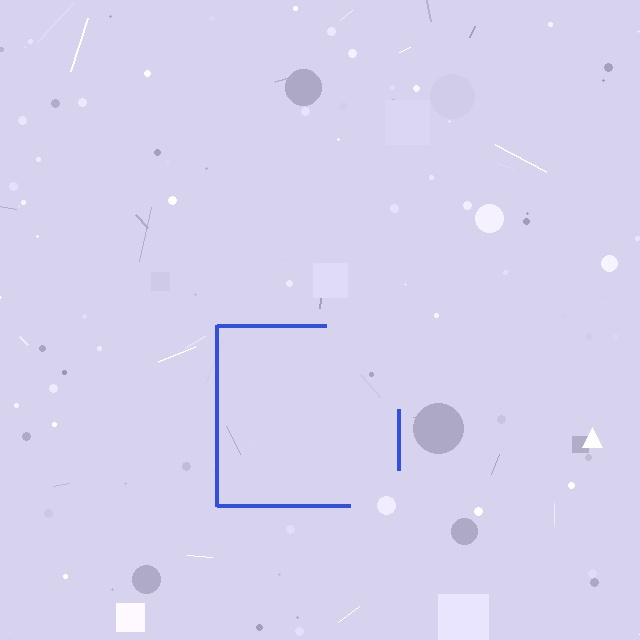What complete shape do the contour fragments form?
The contour fragments form a square.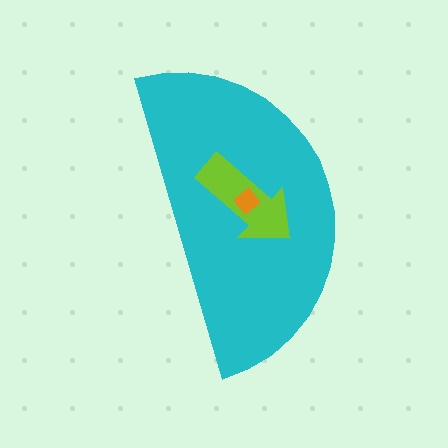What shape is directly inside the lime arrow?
The orange diamond.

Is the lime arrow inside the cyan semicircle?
Yes.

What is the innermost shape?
The orange diamond.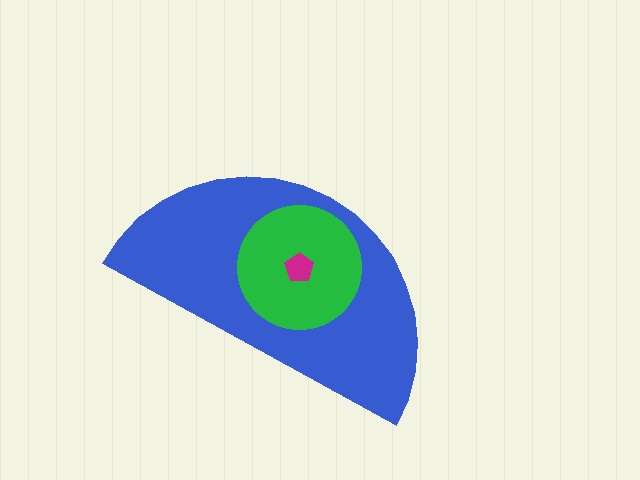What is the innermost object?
The magenta pentagon.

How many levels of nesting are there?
3.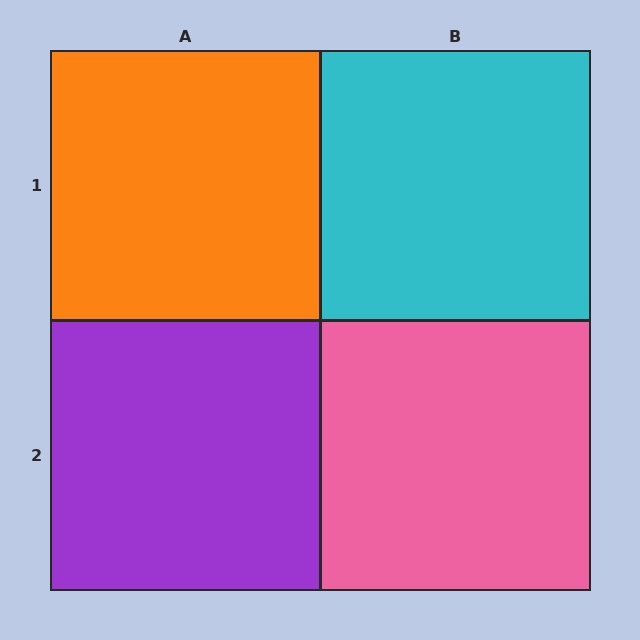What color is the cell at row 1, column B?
Cyan.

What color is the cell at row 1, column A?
Orange.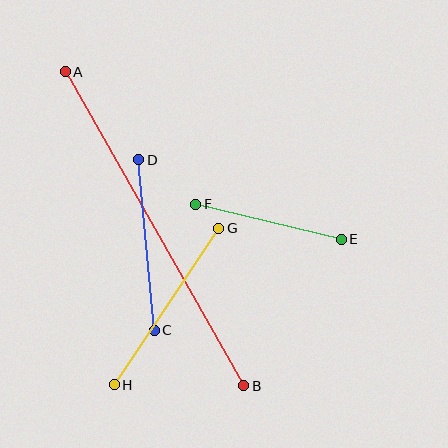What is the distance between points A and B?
The distance is approximately 361 pixels.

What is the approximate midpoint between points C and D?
The midpoint is at approximately (146, 245) pixels.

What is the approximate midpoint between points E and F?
The midpoint is at approximately (268, 222) pixels.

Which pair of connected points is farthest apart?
Points A and B are farthest apart.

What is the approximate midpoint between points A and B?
The midpoint is at approximately (154, 229) pixels.